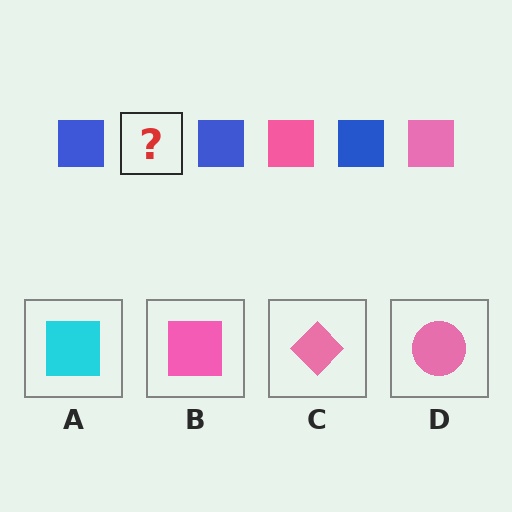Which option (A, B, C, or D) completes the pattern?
B.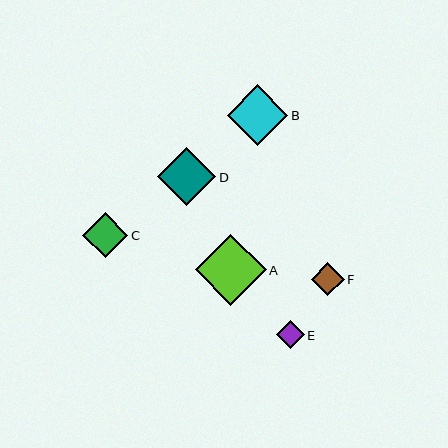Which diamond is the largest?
Diamond A is the largest with a size of approximately 71 pixels.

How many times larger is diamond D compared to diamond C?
Diamond D is approximately 1.3 times the size of diamond C.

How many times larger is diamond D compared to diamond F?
Diamond D is approximately 1.8 times the size of diamond F.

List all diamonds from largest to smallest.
From largest to smallest: A, B, D, C, F, E.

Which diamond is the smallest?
Diamond E is the smallest with a size of approximately 28 pixels.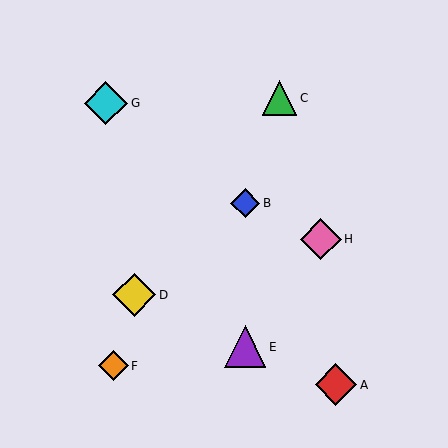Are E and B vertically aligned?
Yes, both are at x≈245.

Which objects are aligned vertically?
Objects B, E are aligned vertically.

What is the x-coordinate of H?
Object H is at x≈321.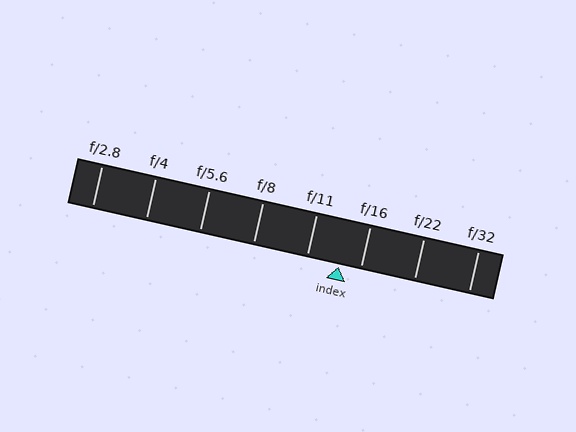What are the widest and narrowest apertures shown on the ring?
The widest aperture shown is f/2.8 and the narrowest is f/32.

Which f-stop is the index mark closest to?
The index mark is closest to f/16.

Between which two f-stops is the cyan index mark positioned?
The index mark is between f/11 and f/16.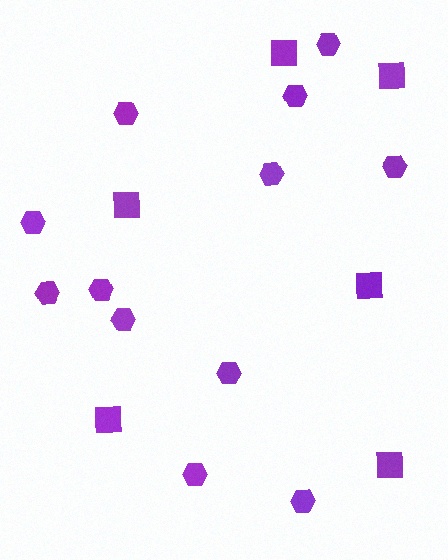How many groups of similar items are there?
There are 2 groups: one group of hexagons (12) and one group of squares (6).